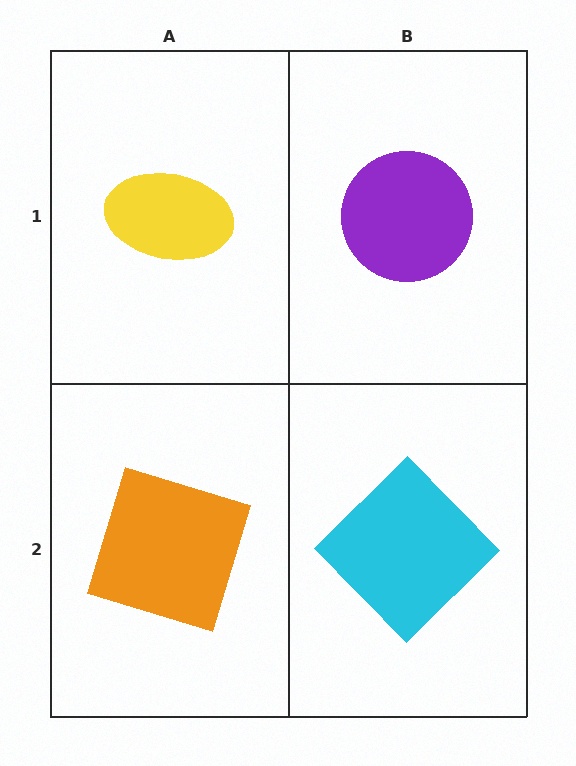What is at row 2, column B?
A cyan diamond.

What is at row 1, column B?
A purple circle.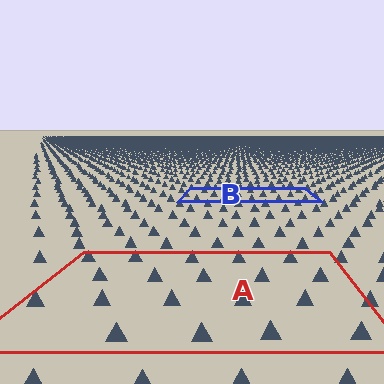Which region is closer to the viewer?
Region A is closer. The texture elements there are larger and more spread out.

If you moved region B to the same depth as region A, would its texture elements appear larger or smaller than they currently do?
They would appear larger. At a closer depth, the same texture elements are projected at a bigger on-screen size.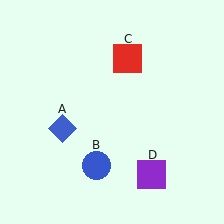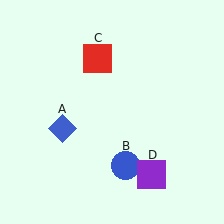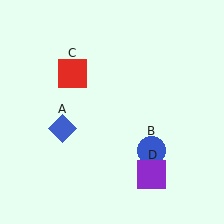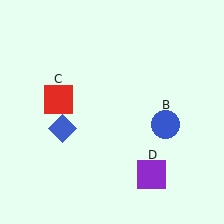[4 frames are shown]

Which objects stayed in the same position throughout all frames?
Blue diamond (object A) and purple square (object D) remained stationary.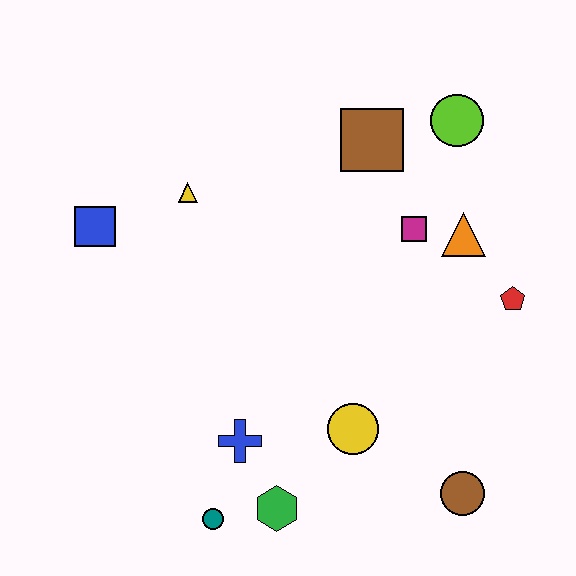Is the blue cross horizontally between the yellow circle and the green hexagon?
No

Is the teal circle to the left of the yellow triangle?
No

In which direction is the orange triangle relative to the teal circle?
The orange triangle is above the teal circle.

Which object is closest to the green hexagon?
The teal circle is closest to the green hexagon.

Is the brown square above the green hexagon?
Yes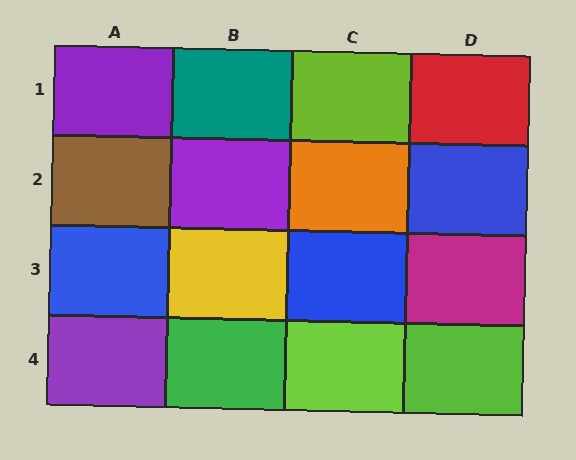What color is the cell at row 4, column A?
Purple.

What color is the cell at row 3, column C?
Blue.